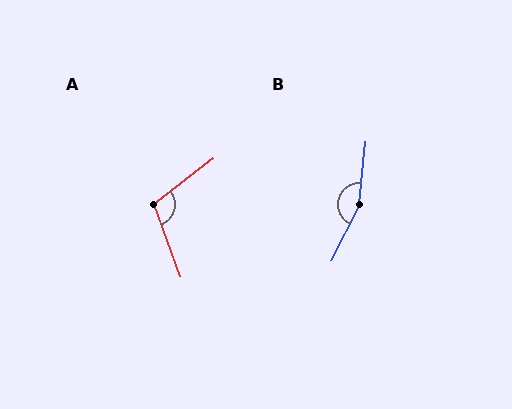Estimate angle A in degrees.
Approximately 108 degrees.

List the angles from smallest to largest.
A (108°), B (158°).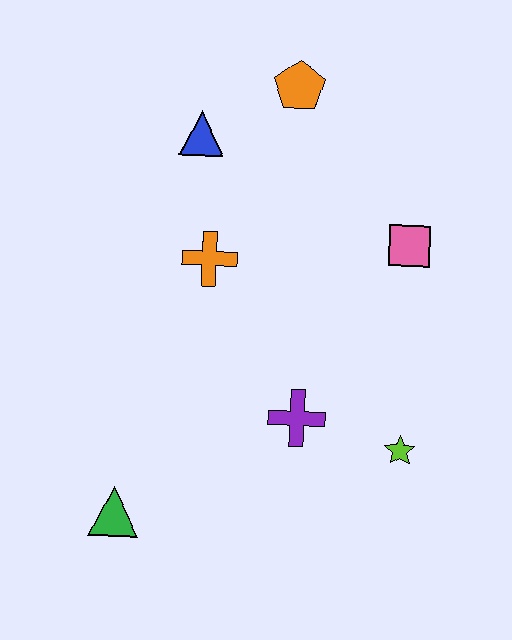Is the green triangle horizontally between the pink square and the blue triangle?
No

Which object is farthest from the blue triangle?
The green triangle is farthest from the blue triangle.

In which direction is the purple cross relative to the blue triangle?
The purple cross is below the blue triangle.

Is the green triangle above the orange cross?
No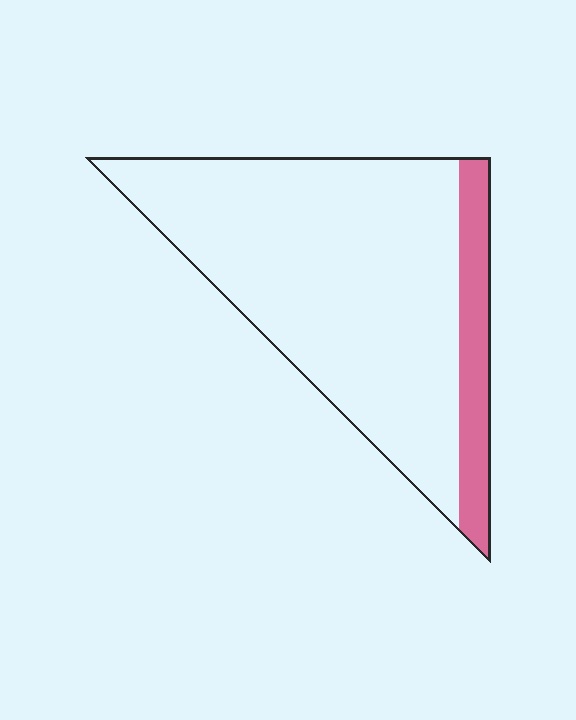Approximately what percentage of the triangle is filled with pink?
Approximately 15%.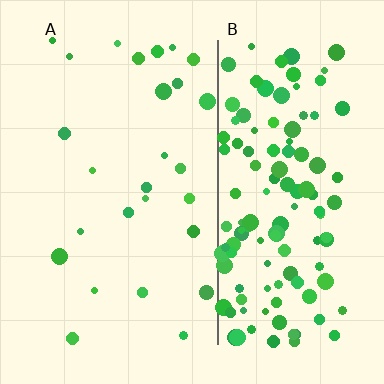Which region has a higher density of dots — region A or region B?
B (the right).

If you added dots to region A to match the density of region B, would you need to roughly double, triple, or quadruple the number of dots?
Approximately quadruple.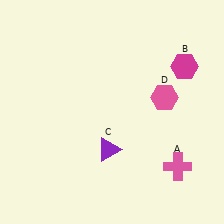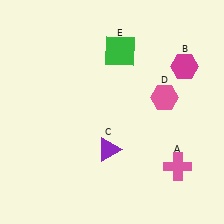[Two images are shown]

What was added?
A green square (E) was added in Image 2.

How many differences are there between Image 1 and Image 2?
There is 1 difference between the two images.